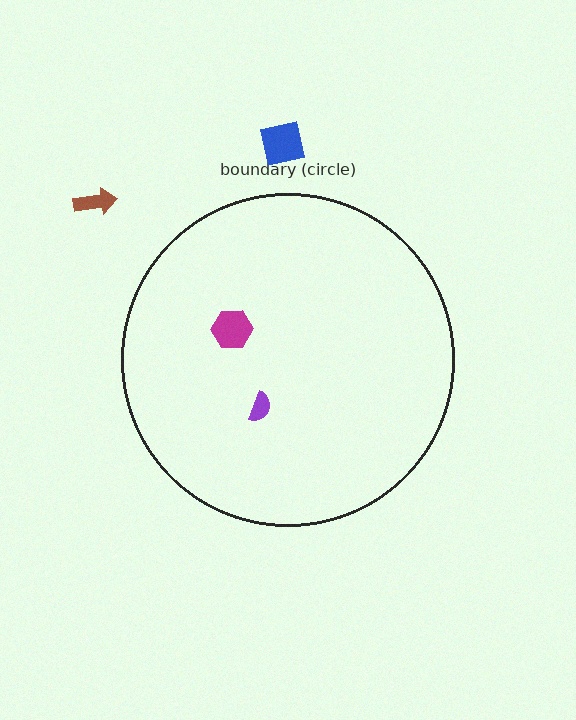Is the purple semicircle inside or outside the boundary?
Inside.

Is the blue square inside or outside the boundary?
Outside.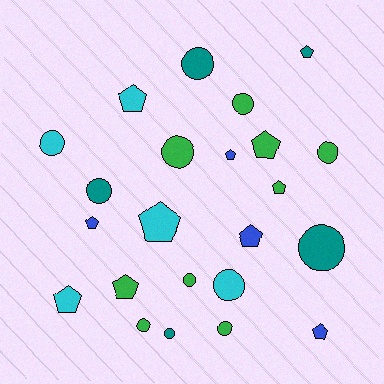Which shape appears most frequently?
Circle, with 12 objects.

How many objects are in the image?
There are 23 objects.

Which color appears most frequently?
Green, with 9 objects.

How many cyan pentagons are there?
There are 3 cyan pentagons.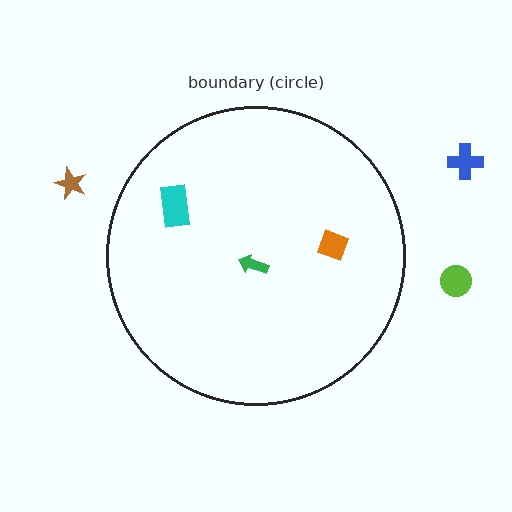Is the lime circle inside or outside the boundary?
Outside.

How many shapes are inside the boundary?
3 inside, 3 outside.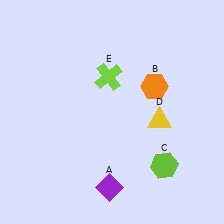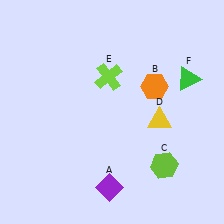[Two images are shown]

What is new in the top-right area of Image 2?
A green triangle (F) was added in the top-right area of Image 2.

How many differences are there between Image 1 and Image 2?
There is 1 difference between the two images.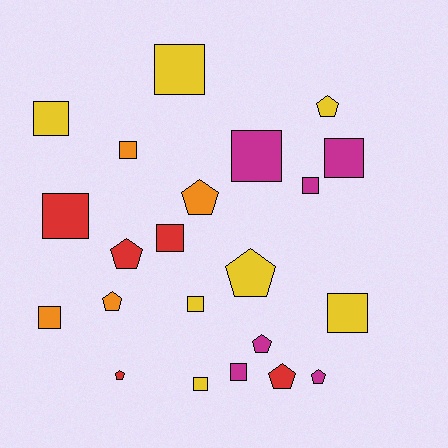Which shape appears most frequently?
Square, with 13 objects.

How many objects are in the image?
There are 22 objects.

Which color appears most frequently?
Yellow, with 7 objects.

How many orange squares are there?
There are 2 orange squares.